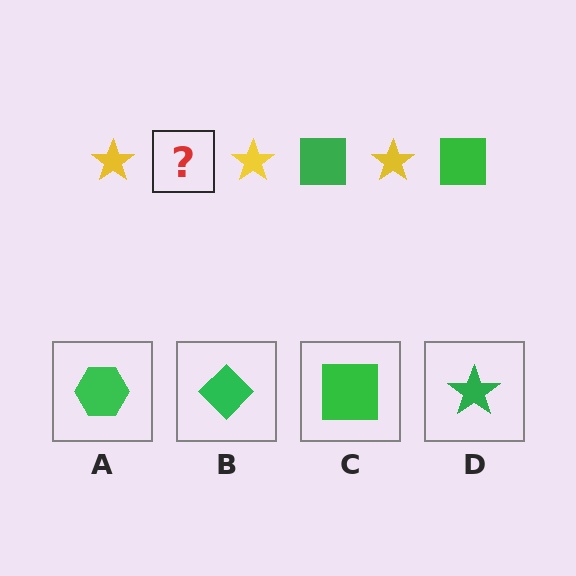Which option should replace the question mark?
Option C.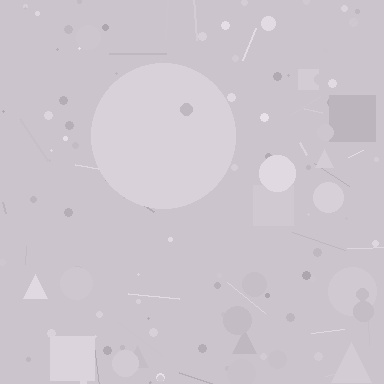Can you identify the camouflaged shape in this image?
The camouflaged shape is a circle.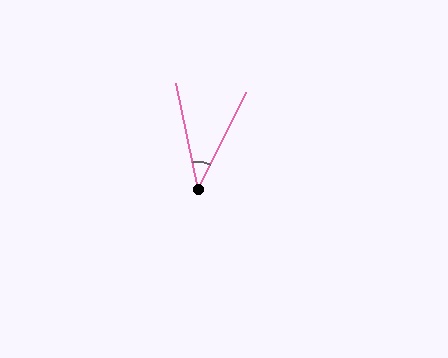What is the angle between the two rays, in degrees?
Approximately 38 degrees.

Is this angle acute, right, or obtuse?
It is acute.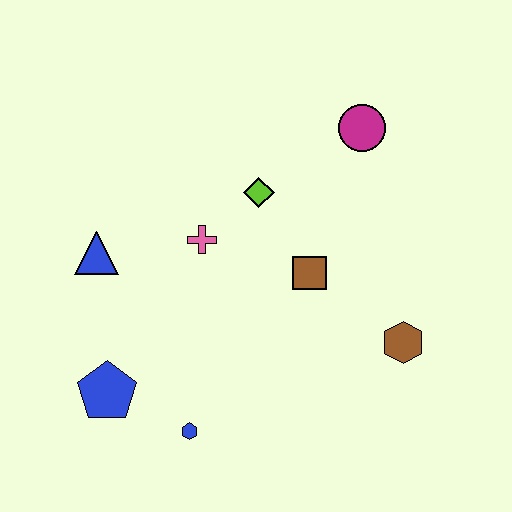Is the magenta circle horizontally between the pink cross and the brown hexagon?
Yes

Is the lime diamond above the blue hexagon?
Yes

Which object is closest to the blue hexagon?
The blue pentagon is closest to the blue hexagon.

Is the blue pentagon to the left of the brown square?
Yes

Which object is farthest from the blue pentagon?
The magenta circle is farthest from the blue pentagon.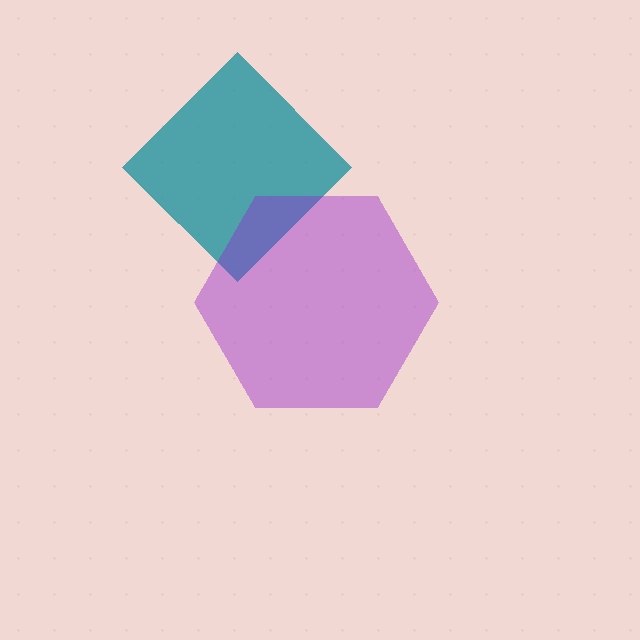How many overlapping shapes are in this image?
There are 2 overlapping shapes in the image.